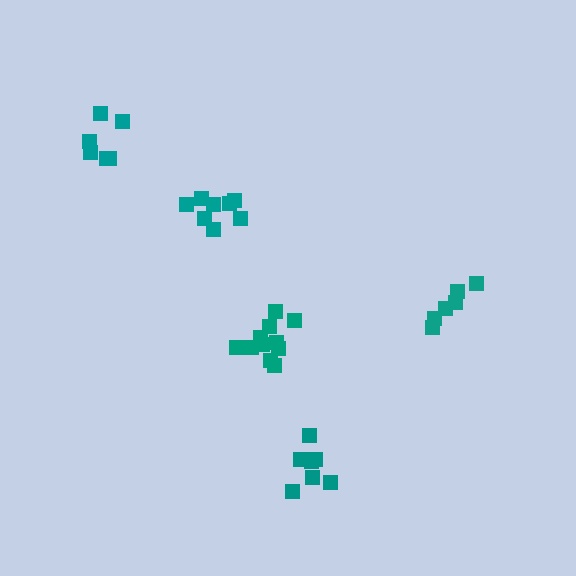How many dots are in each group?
Group 1: 6 dots, Group 2: 7 dots, Group 3: 6 dots, Group 4: 8 dots, Group 5: 11 dots (38 total).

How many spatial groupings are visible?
There are 5 spatial groupings.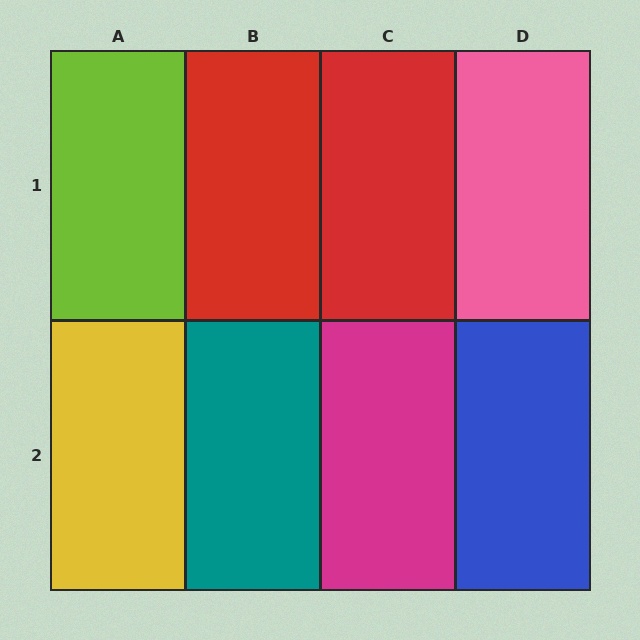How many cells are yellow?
1 cell is yellow.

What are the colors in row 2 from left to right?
Yellow, teal, magenta, blue.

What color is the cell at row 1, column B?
Red.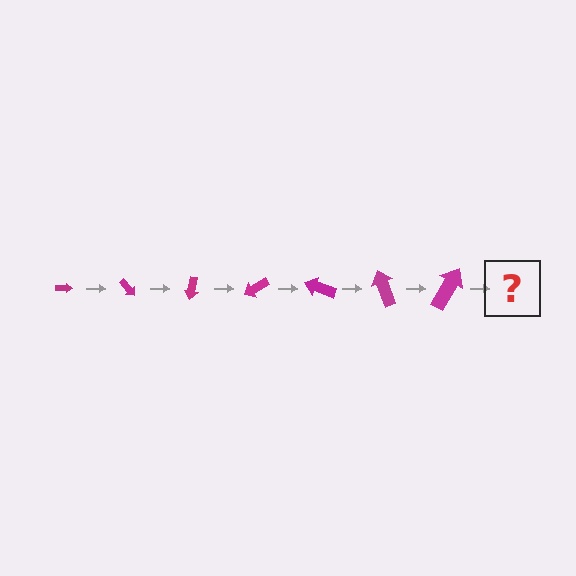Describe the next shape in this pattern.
It should be an arrow, larger than the previous one and rotated 350 degrees from the start.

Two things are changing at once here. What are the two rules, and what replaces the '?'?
The two rules are that the arrow grows larger each step and it rotates 50 degrees each step. The '?' should be an arrow, larger than the previous one and rotated 350 degrees from the start.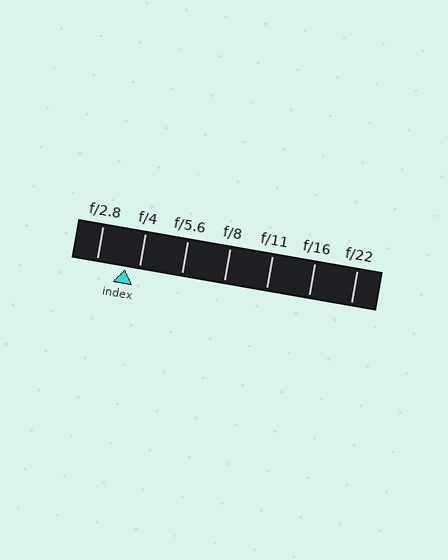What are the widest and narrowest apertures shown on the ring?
The widest aperture shown is f/2.8 and the narrowest is f/22.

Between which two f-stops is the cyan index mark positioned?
The index mark is between f/2.8 and f/4.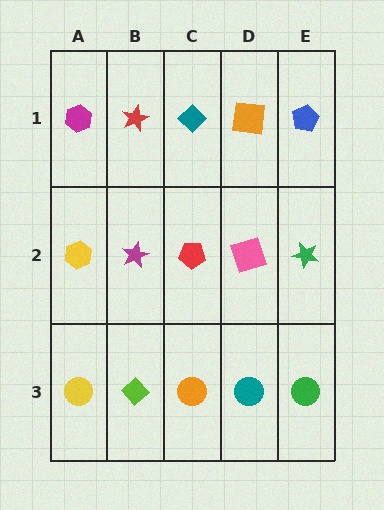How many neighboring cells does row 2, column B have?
4.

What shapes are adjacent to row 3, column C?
A red pentagon (row 2, column C), a lime diamond (row 3, column B), a teal circle (row 3, column D).